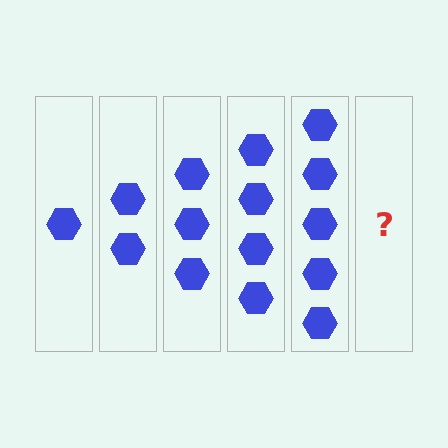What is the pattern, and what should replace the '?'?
The pattern is that each step adds one more hexagon. The '?' should be 6 hexagons.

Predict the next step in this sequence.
The next step is 6 hexagons.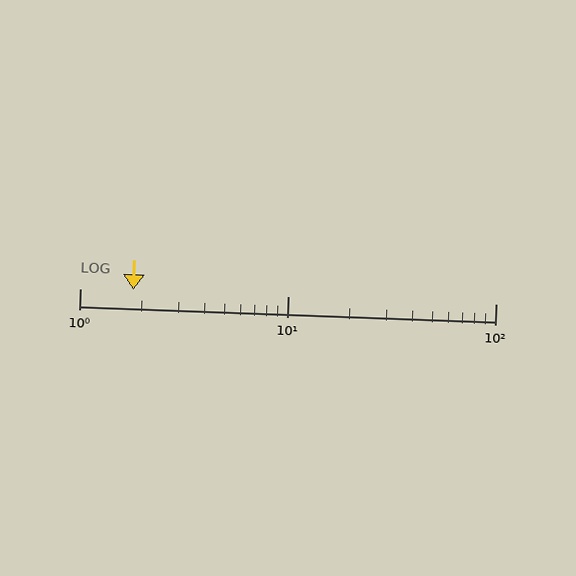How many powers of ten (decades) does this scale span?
The scale spans 2 decades, from 1 to 100.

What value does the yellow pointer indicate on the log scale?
The pointer indicates approximately 1.8.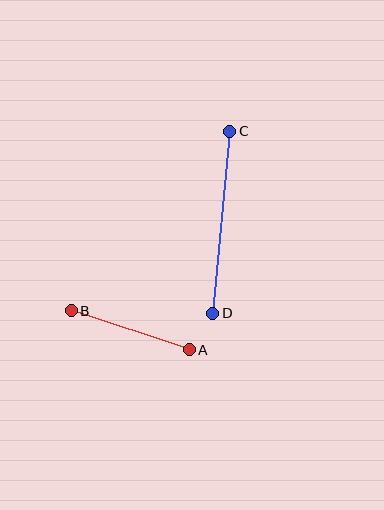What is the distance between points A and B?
The distance is approximately 124 pixels.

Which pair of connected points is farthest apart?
Points C and D are farthest apart.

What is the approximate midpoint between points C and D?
The midpoint is at approximately (221, 222) pixels.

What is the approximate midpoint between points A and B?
The midpoint is at approximately (130, 330) pixels.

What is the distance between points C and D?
The distance is approximately 183 pixels.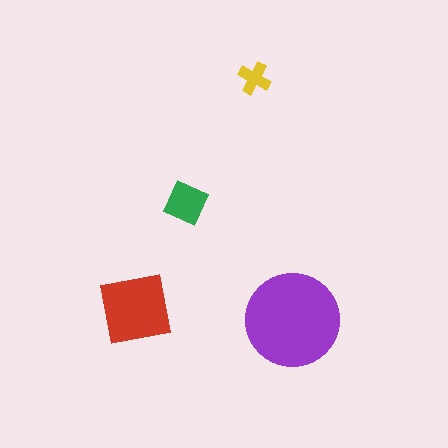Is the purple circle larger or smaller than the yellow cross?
Larger.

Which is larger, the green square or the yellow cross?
The green square.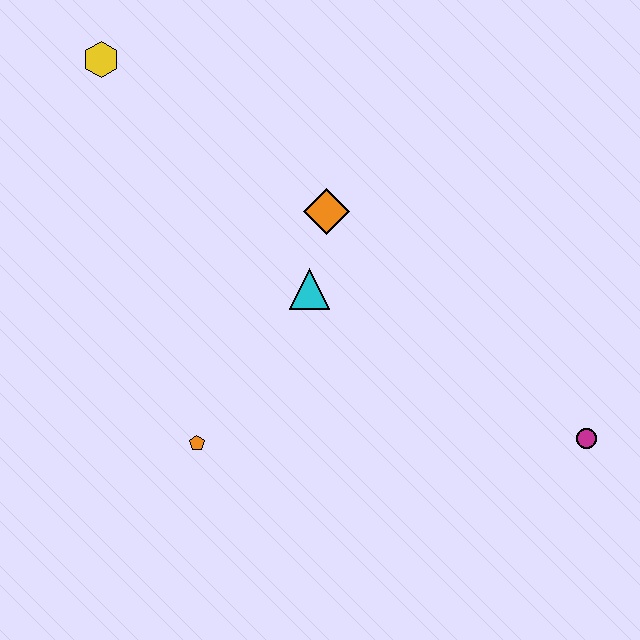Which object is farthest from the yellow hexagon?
The magenta circle is farthest from the yellow hexagon.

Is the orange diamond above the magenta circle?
Yes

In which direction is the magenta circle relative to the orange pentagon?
The magenta circle is to the right of the orange pentagon.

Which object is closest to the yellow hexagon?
The orange diamond is closest to the yellow hexagon.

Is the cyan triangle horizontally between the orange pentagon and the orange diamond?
Yes